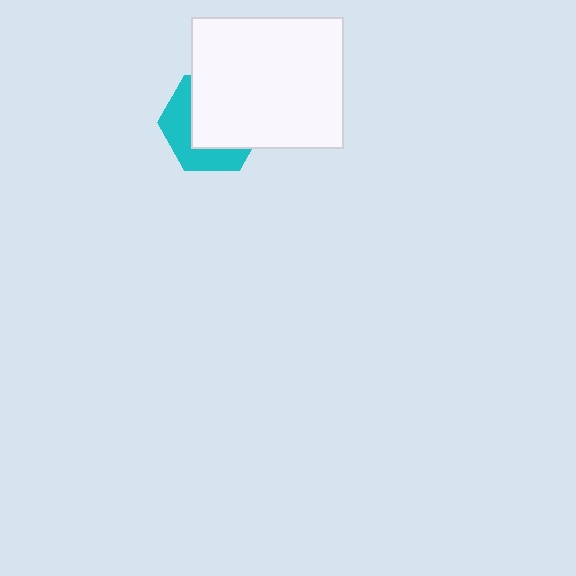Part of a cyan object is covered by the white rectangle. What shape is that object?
It is a hexagon.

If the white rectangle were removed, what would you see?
You would see the complete cyan hexagon.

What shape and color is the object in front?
The object in front is a white rectangle.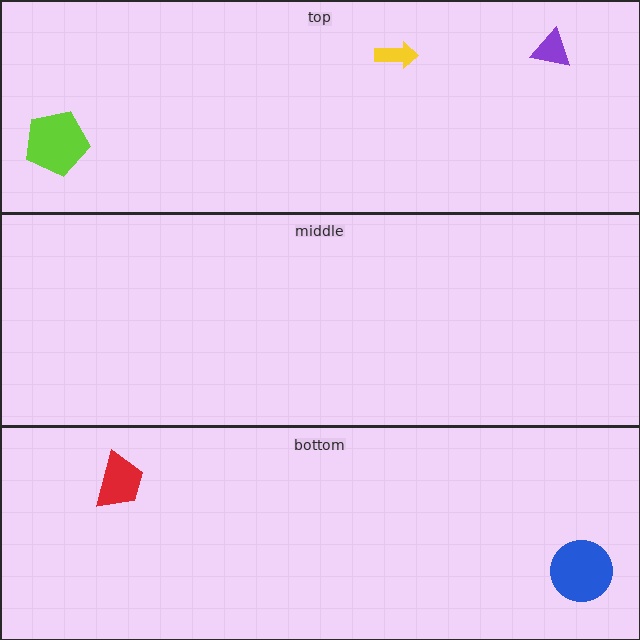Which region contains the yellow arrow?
The top region.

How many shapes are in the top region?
3.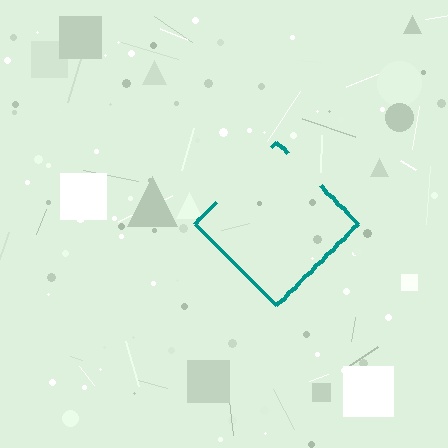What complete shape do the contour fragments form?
The contour fragments form a diamond.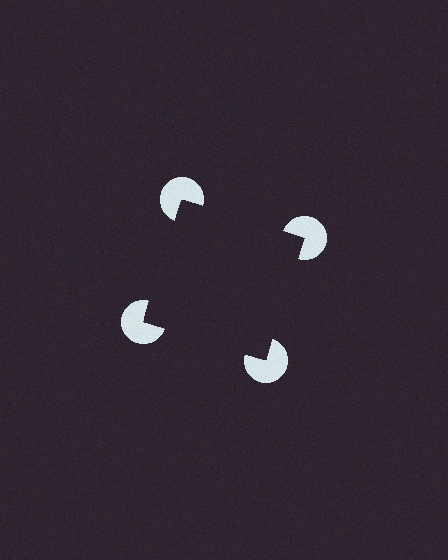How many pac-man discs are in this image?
There are 4 — one at each vertex of the illusory square.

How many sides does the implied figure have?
4 sides.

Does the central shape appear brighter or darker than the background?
It typically appears slightly darker than the background, even though no actual brightness change is drawn.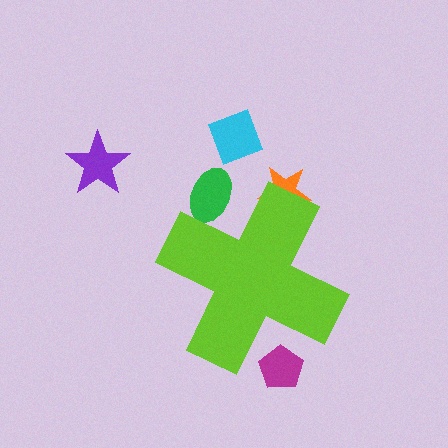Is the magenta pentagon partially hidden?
Yes, the magenta pentagon is partially hidden behind the lime cross.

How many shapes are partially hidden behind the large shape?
3 shapes are partially hidden.